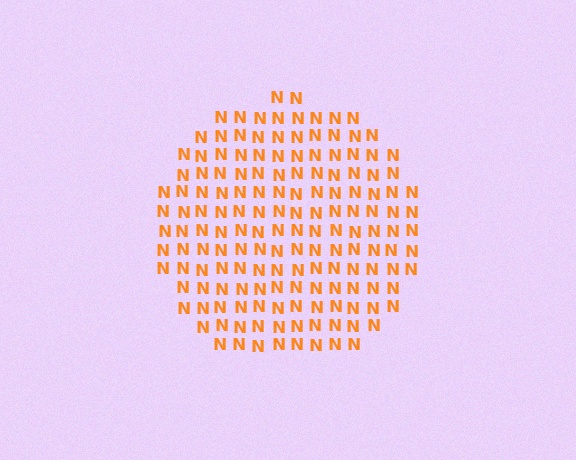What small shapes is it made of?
It is made of small letter N's.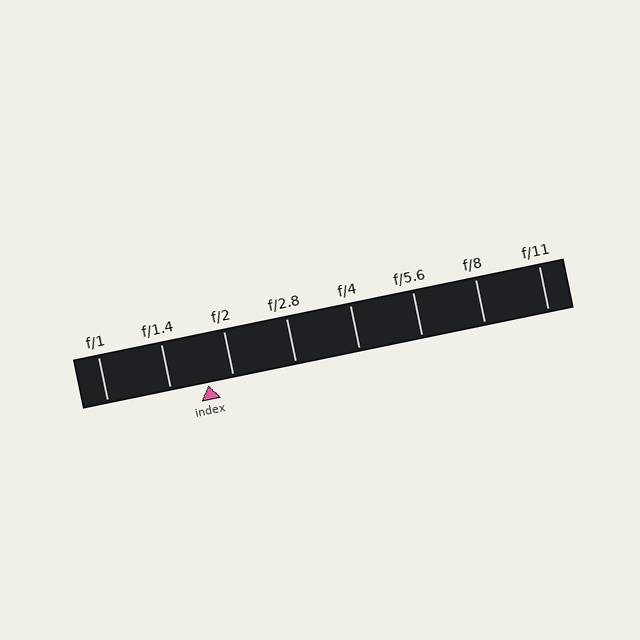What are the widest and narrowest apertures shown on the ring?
The widest aperture shown is f/1 and the narrowest is f/11.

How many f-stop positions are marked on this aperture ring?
There are 8 f-stop positions marked.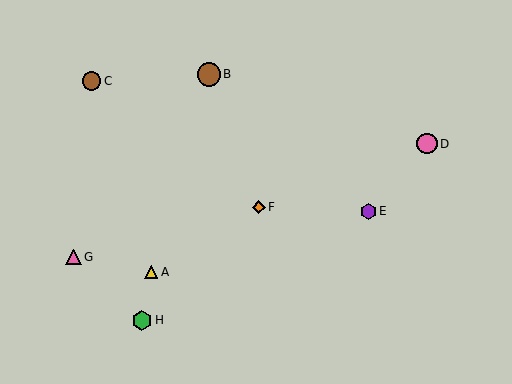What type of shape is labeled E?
Shape E is a purple hexagon.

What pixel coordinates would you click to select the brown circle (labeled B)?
Click at (209, 74) to select the brown circle B.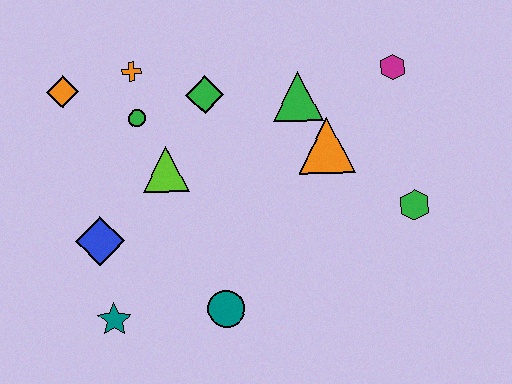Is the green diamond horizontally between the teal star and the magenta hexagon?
Yes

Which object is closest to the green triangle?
The orange triangle is closest to the green triangle.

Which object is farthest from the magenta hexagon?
The teal star is farthest from the magenta hexagon.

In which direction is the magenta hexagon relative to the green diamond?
The magenta hexagon is to the right of the green diamond.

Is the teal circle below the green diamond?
Yes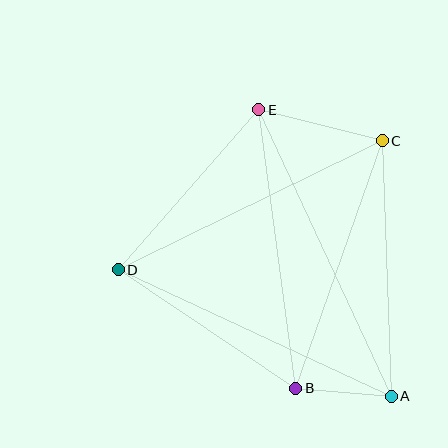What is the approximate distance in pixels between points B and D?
The distance between B and D is approximately 214 pixels.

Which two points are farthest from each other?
Points A and E are farthest from each other.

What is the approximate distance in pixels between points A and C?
The distance between A and C is approximately 256 pixels.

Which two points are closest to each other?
Points A and B are closest to each other.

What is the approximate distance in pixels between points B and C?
The distance between B and C is approximately 262 pixels.